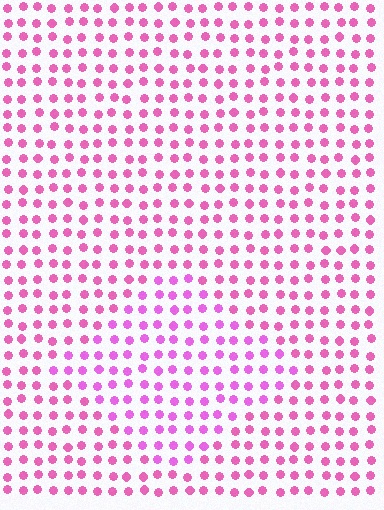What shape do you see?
I see a diamond.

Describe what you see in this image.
The image is filled with small pink elements in a uniform arrangement. A diamond-shaped region is visible where the elements are tinted to a slightly different hue, forming a subtle color boundary.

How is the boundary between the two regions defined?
The boundary is defined purely by a slight shift in hue (about 21 degrees). Spacing, size, and orientation are identical on both sides.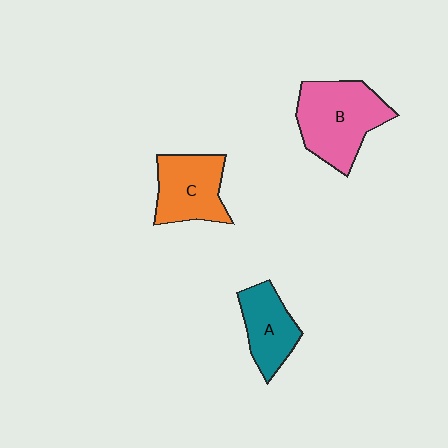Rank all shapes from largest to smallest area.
From largest to smallest: B (pink), C (orange), A (teal).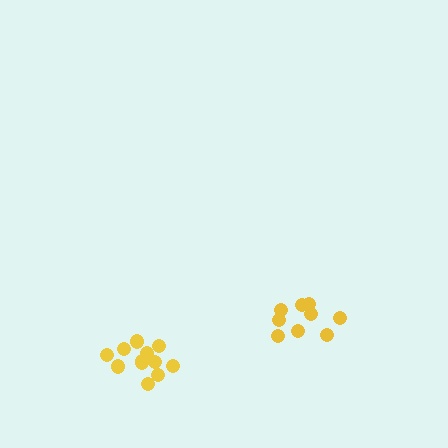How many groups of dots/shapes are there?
There are 2 groups.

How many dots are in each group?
Group 1: 14 dots, Group 2: 9 dots (23 total).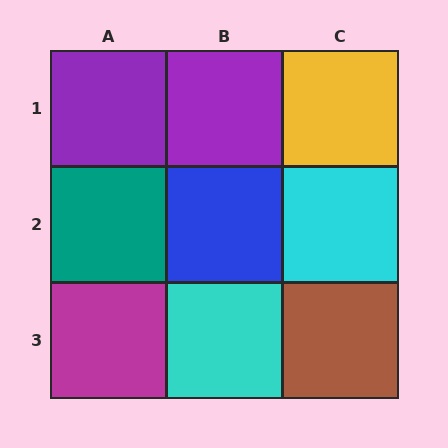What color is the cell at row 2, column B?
Blue.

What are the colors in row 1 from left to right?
Purple, purple, yellow.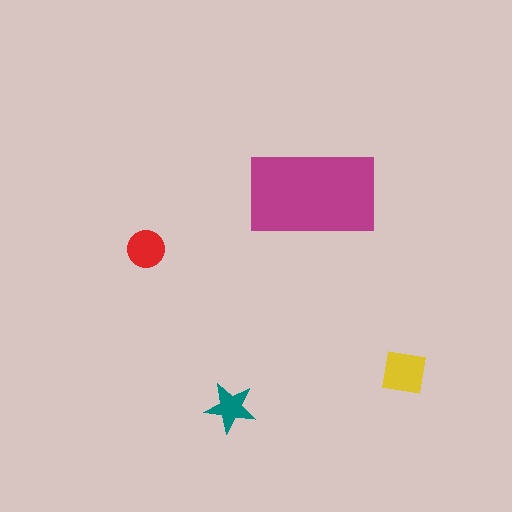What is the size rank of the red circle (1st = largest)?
3rd.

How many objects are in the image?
There are 4 objects in the image.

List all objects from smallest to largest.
The teal star, the red circle, the yellow square, the magenta rectangle.